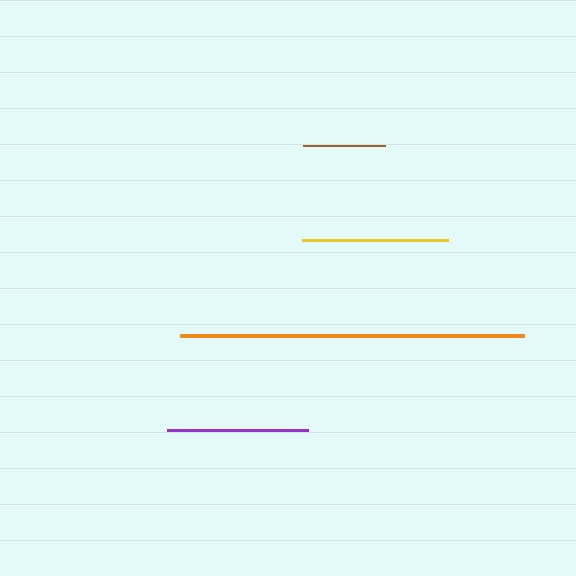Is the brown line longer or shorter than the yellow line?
The yellow line is longer than the brown line.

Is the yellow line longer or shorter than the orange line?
The orange line is longer than the yellow line.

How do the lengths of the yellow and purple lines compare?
The yellow and purple lines are approximately the same length.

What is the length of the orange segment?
The orange segment is approximately 344 pixels long.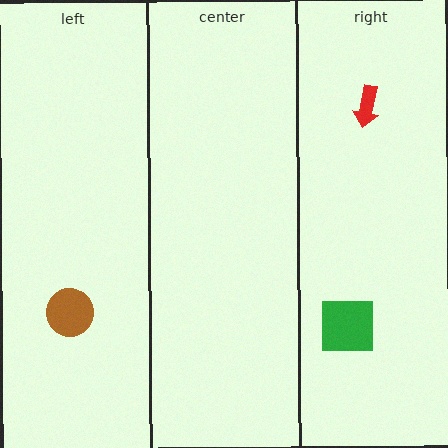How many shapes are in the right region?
2.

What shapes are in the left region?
The brown circle.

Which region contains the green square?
The right region.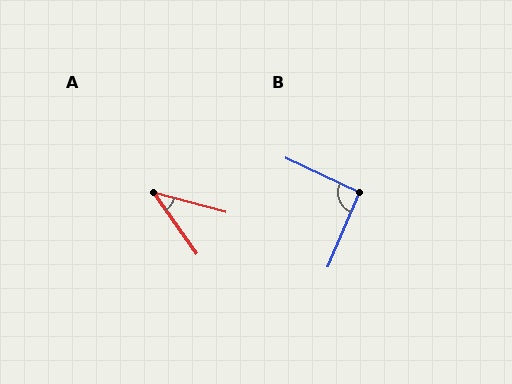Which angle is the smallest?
A, at approximately 40 degrees.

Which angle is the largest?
B, at approximately 92 degrees.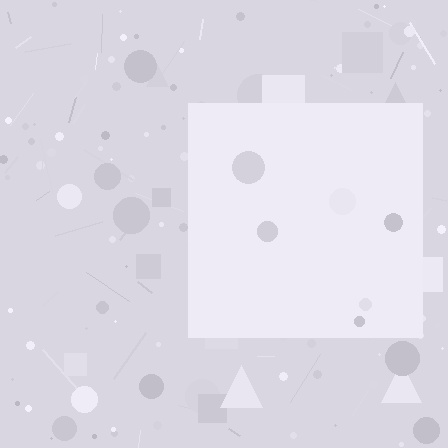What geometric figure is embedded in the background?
A square is embedded in the background.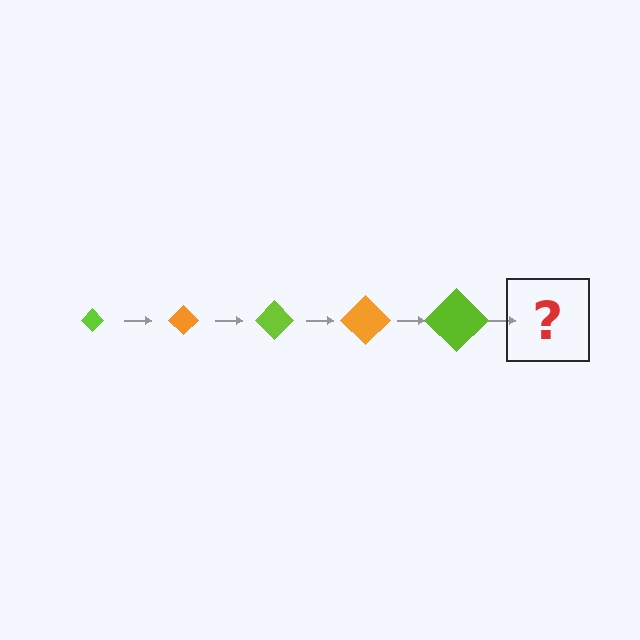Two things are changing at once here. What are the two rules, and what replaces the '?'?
The two rules are that the diamond grows larger each step and the color cycles through lime and orange. The '?' should be an orange diamond, larger than the previous one.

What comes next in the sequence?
The next element should be an orange diamond, larger than the previous one.